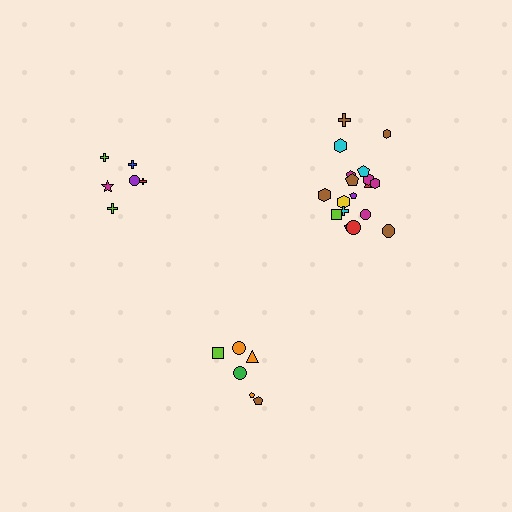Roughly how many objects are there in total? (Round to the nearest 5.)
Roughly 30 objects in total.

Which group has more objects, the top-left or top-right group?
The top-right group.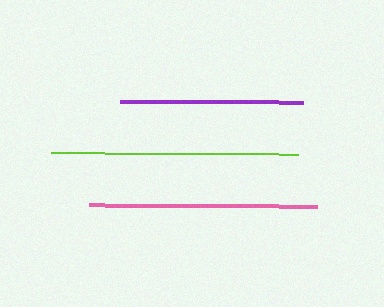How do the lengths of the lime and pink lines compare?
The lime and pink lines are approximately the same length.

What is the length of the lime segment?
The lime segment is approximately 246 pixels long.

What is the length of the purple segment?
The purple segment is approximately 183 pixels long.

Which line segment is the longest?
The lime line is the longest at approximately 246 pixels.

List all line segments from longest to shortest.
From longest to shortest: lime, pink, purple.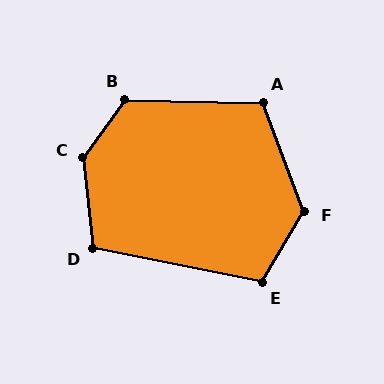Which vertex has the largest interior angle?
C, at approximately 138 degrees.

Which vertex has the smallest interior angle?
D, at approximately 107 degrees.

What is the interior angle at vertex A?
Approximately 112 degrees (obtuse).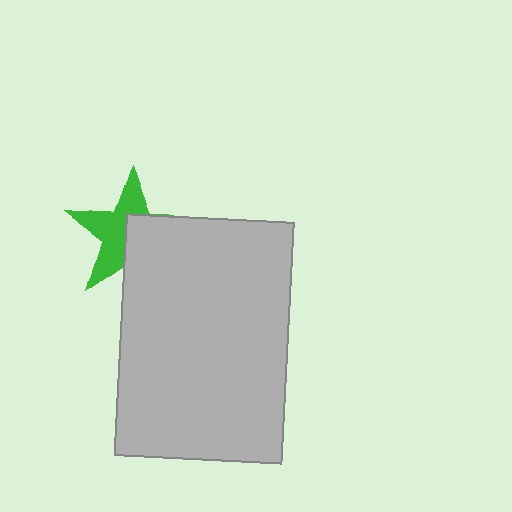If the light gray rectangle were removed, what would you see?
You would see the complete green star.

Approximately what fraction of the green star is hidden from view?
Roughly 48% of the green star is hidden behind the light gray rectangle.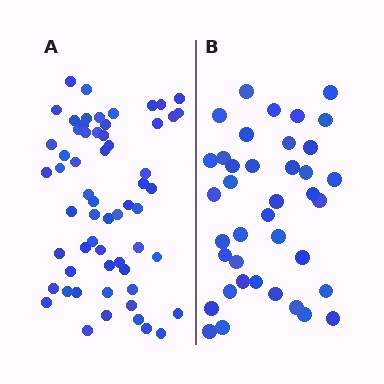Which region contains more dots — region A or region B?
Region A (the left region) has more dots.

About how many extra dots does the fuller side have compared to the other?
Region A has approximately 20 more dots than region B.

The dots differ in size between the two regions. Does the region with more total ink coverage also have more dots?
No. Region B has more total ink coverage because its dots are larger, but region A actually contains more individual dots. Total area can be misleading — the number of items is what matters here.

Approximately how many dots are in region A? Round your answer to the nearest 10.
About 60 dots.